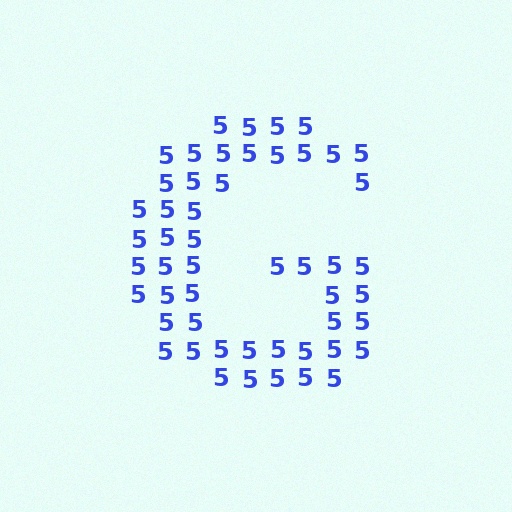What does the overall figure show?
The overall figure shows the letter G.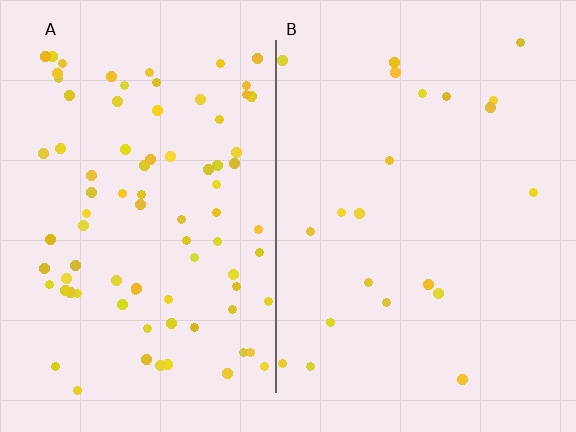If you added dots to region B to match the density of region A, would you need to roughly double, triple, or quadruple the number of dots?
Approximately quadruple.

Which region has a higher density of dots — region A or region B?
A (the left).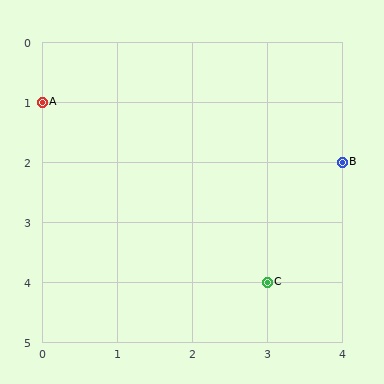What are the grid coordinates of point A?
Point A is at grid coordinates (0, 1).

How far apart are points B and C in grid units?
Points B and C are 1 column and 2 rows apart (about 2.2 grid units diagonally).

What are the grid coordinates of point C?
Point C is at grid coordinates (3, 4).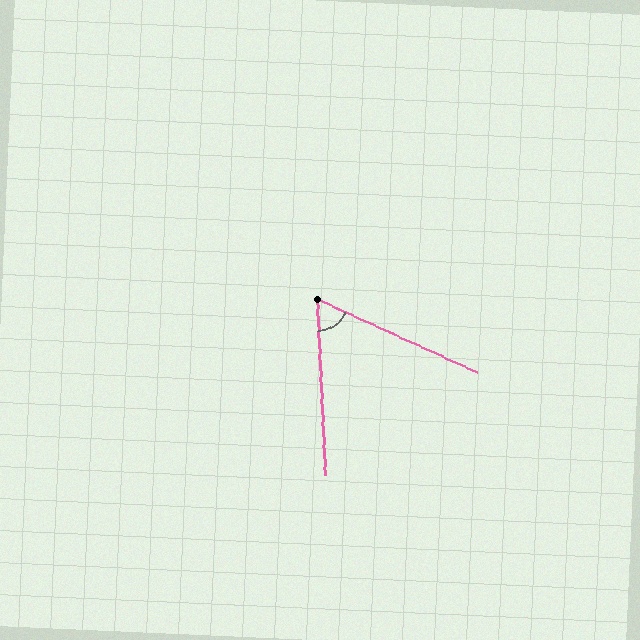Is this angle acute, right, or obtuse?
It is acute.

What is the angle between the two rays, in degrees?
Approximately 62 degrees.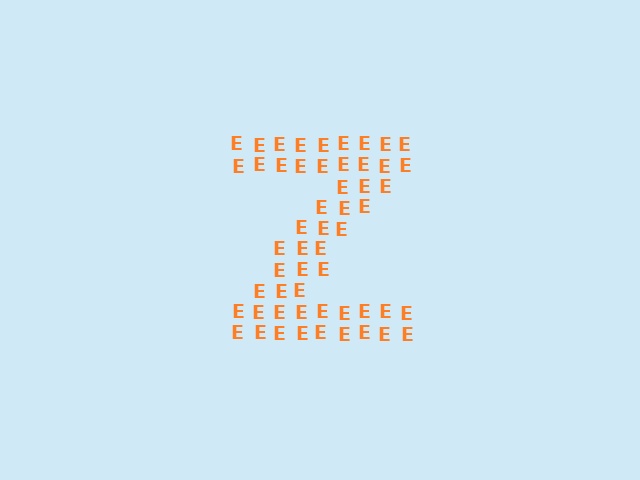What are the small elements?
The small elements are letter E's.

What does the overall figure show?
The overall figure shows the letter Z.